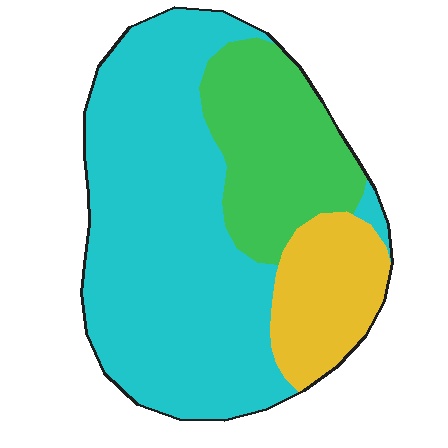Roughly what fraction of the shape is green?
Green covers around 25% of the shape.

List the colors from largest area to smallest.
From largest to smallest: cyan, green, yellow.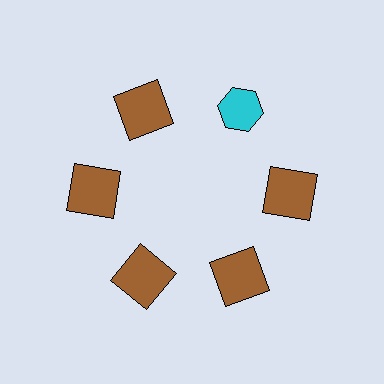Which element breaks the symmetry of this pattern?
The cyan hexagon at roughly the 1 o'clock position breaks the symmetry. All other shapes are brown squares.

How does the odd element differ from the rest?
It differs in both color (cyan instead of brown) and shape (hexagon instead of square).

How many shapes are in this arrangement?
There are 6 shapes arranged in a ring pattern.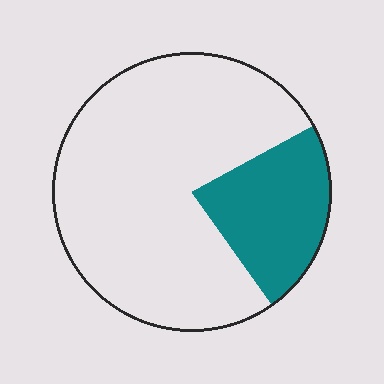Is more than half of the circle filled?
No.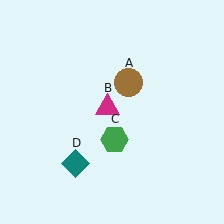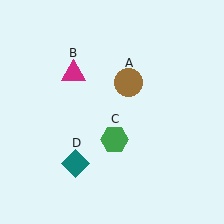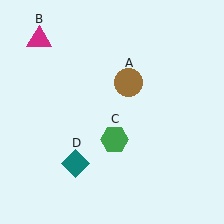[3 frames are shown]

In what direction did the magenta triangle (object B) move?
The magenta triangle (object B) moved up and to the left.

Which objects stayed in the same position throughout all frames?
Brown circle (object A) and green hexagon (object C) and teal diamond (object D) remained stationary.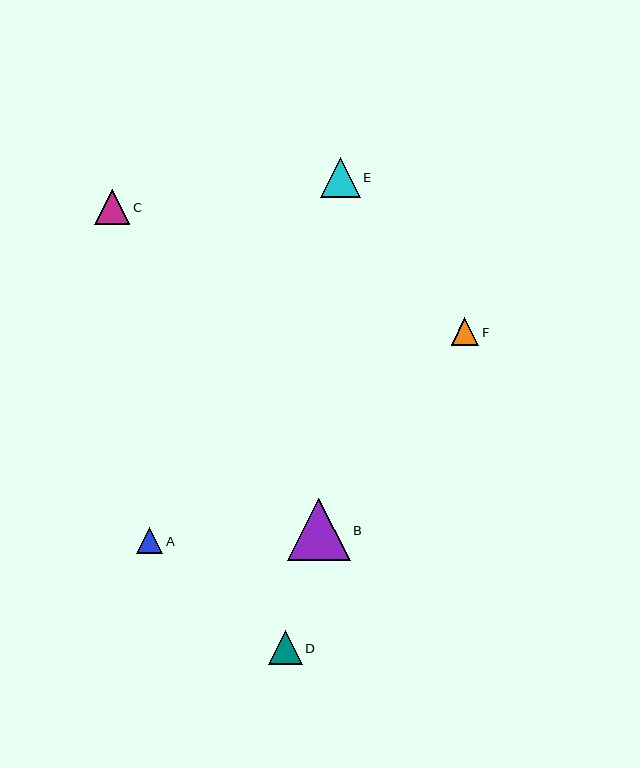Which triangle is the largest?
Triangle B is the largest with a size of approximately 62 pixels.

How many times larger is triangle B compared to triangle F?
Triangle B is approximately 2.3 times the size of triangle F.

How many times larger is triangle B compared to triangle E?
Triangle B is approximately 1.6 times the size of triangle E.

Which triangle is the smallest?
Triangle A is the smallest with a size of approximately 26 pixels.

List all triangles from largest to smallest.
From largest to smallest: B, E, C, D, F, A.